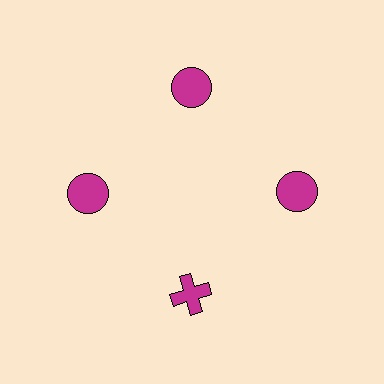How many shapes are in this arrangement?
There are 4 shapes arranged in a ring pattern.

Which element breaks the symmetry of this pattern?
The magenta cross at roughly the 6 o'clock position breaks the symmetry. All other shapes are magenta circles.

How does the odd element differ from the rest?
It has a different shape: cross instead of circle.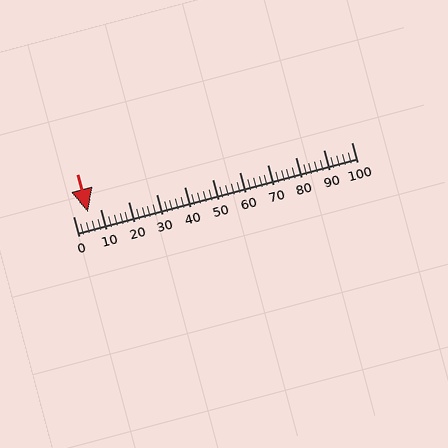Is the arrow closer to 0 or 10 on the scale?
The arrow is closer to 10.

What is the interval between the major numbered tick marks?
The major tick marks are spaced 10 units apart.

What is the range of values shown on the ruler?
The ruler shows values from 0 to 100.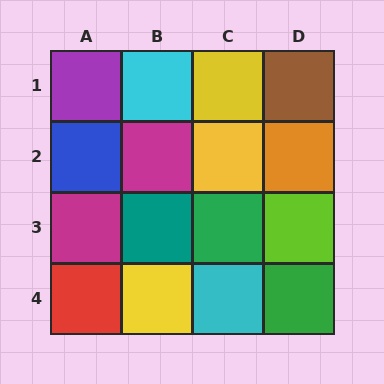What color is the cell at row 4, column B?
Yellow.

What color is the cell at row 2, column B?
Magenta.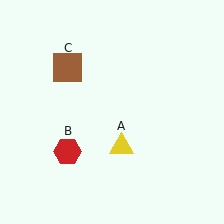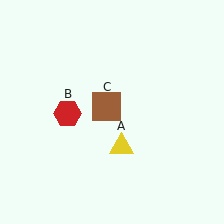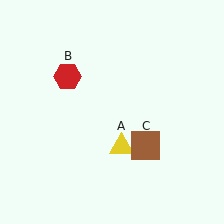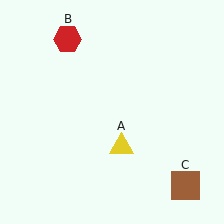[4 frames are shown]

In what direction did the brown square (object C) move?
The brown square (object C) moved down and to the right.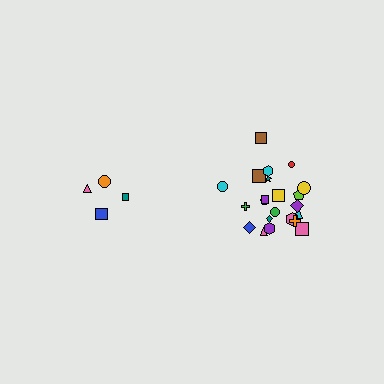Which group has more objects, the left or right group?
The right group.